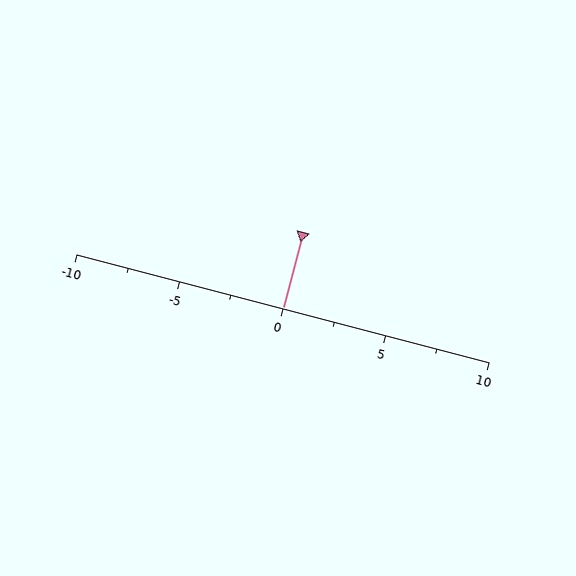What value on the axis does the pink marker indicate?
The marker indicates approximately 0.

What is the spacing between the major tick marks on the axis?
The major ticks are spaced 5 apart.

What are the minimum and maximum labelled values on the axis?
The axis runs from -10 to 10.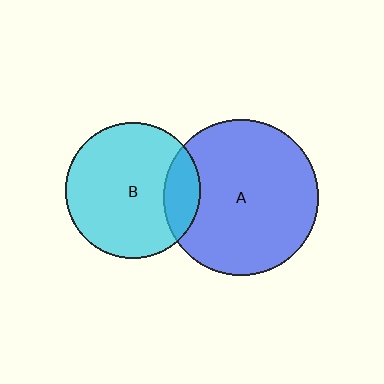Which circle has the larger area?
Circle A (blue).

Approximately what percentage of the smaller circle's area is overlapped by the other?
Approximately 15%.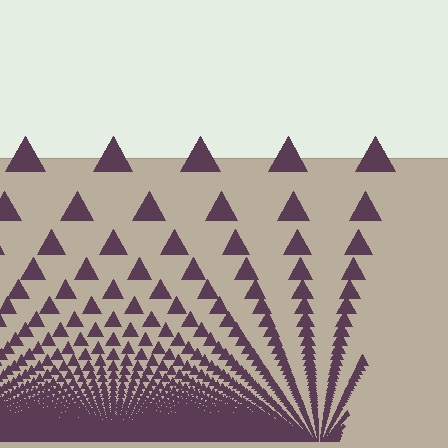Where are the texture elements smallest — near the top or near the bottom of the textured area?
Near the bottom.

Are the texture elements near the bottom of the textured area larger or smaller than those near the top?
Smaller. The gradient is inverted — elements near the bottom are smaller and denser.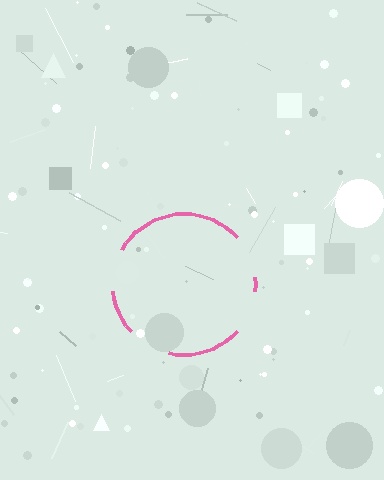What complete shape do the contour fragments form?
The contour fragments form a circle.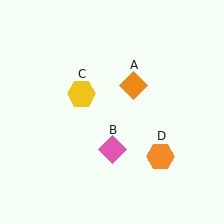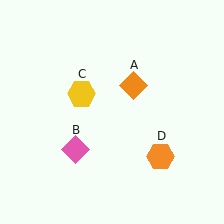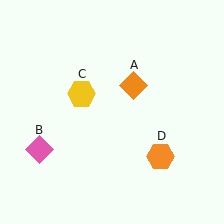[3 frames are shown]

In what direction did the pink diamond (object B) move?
The pink diamond (object B) moved left.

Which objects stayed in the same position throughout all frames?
Orange diamond (object A) and yellow hexagon (object C) and orange hexagon (object D) remained stationary.